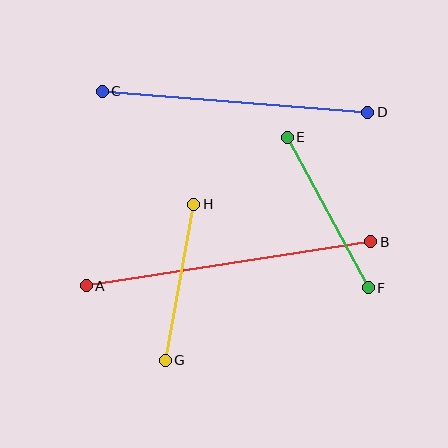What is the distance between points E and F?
The distance is approximately 171 pixels.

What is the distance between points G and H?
The distance is approximately 159 pixels.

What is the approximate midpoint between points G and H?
The midpoint is at approximately (180, 282) pixels.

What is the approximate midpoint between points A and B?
The midpoint is at approximately (228, 264) pixels.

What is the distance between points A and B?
The distance is approximately 288 pixels.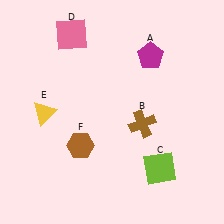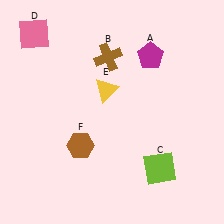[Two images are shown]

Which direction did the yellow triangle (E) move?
The yellow triangle (E) moved right.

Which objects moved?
The objects that moved are: the brown cross (B), the pink square (D), the yellow triangle (E).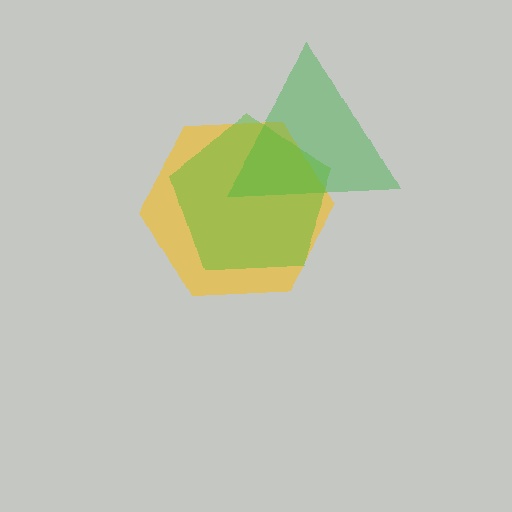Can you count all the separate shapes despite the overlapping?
Yes, there are 3 separate shapes.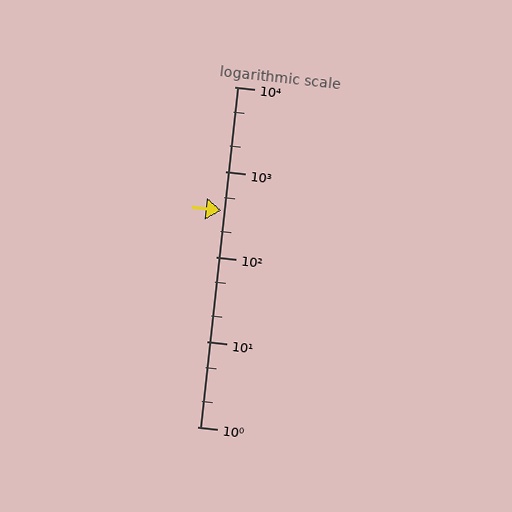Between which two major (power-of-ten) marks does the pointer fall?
The pointer is between 100 and 1000.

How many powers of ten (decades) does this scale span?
The scale spans 4 decades, from 1 to 10000.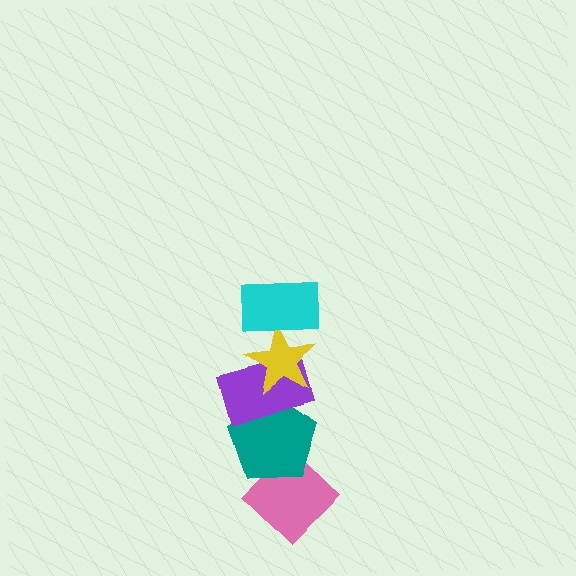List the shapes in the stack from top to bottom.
From top to bottom: the cyan rectangle, the yellow star, the purple rectangle, the teal pentagon, the pink diamond.